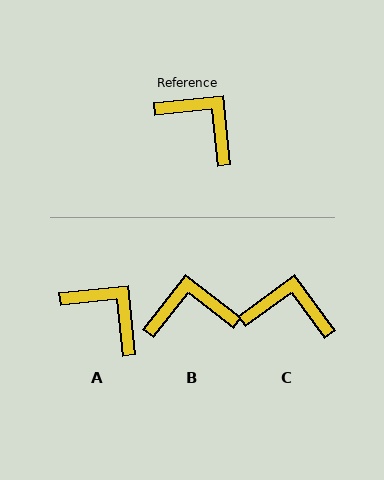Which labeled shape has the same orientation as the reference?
A.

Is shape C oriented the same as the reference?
No, it is off by about 30 degrees.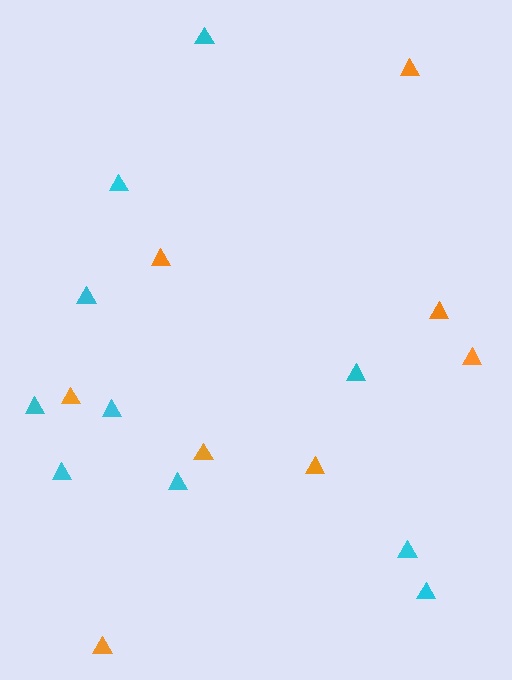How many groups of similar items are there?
There are 2 groups: one group of cyan triangles (10) and one group of orange triangles (8).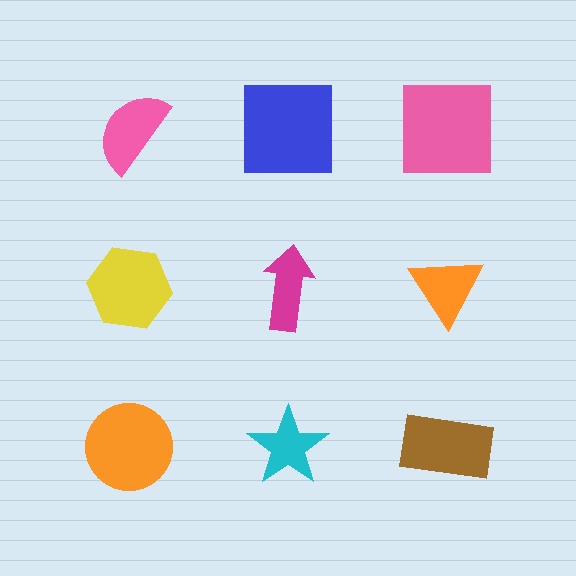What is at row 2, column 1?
A yellow hexagon.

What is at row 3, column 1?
An orange circle.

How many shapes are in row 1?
3 shapes.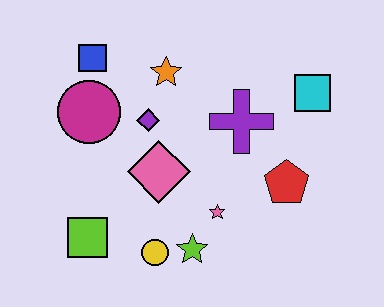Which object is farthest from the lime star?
The blue square is farthest from the lime star.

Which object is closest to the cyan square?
The purple cross is closest to the cyan square.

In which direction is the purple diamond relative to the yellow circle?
The purple diamond is above the yellow circle.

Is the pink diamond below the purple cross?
Yes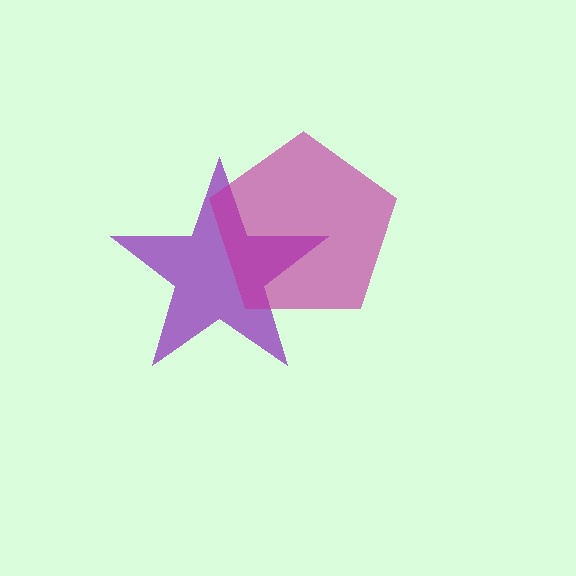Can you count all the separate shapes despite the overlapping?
Yes, there are 2 separate shapes.